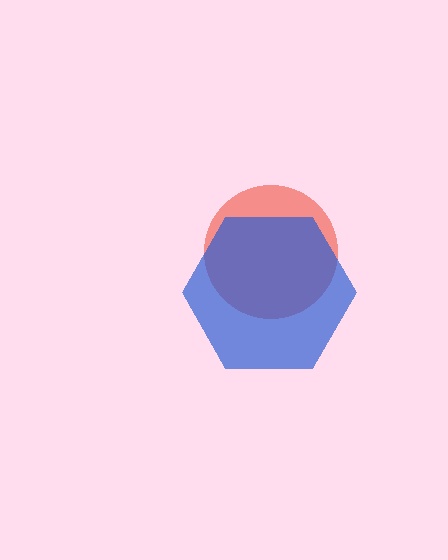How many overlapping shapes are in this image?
There are 2 overlapping shapes in the image.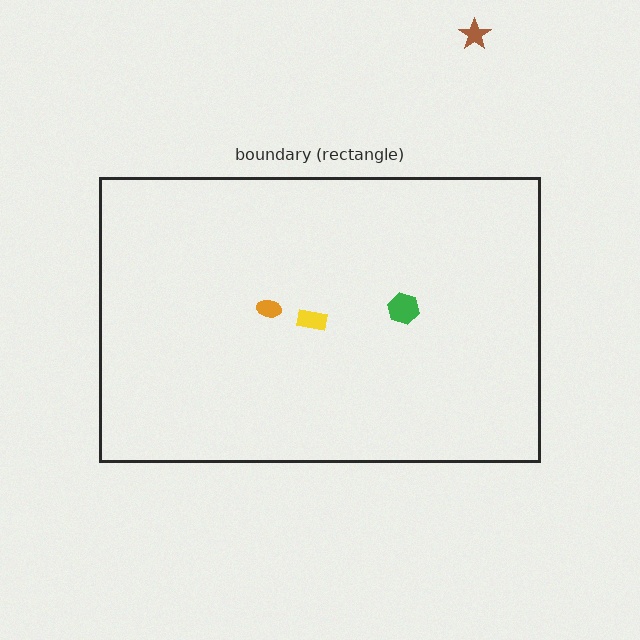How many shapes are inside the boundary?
3 inside, 1 outside.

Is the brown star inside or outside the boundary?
Outside.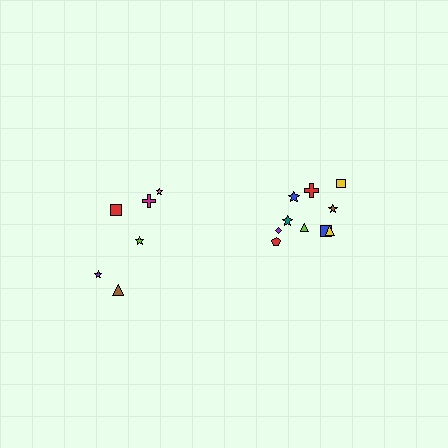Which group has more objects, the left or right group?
The right group.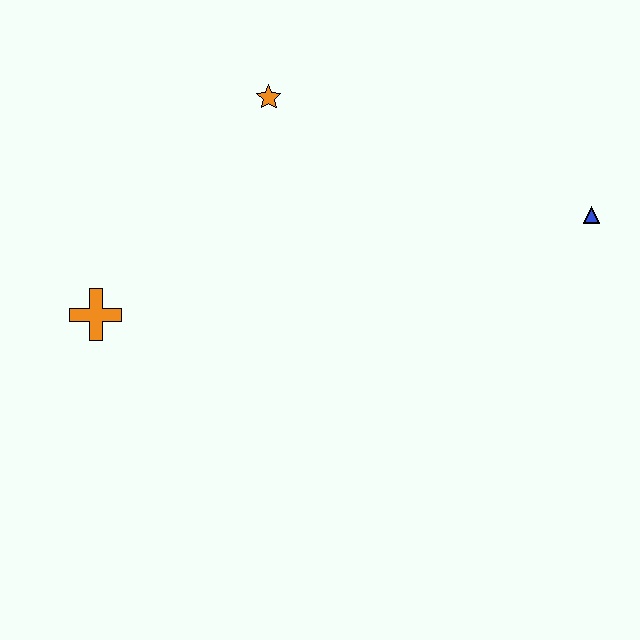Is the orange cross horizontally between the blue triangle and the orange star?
No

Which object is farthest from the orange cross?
The blue triangle is farthest from the orange cross.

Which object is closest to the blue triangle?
The orange star is closest to the blue triangle.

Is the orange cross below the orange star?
Yes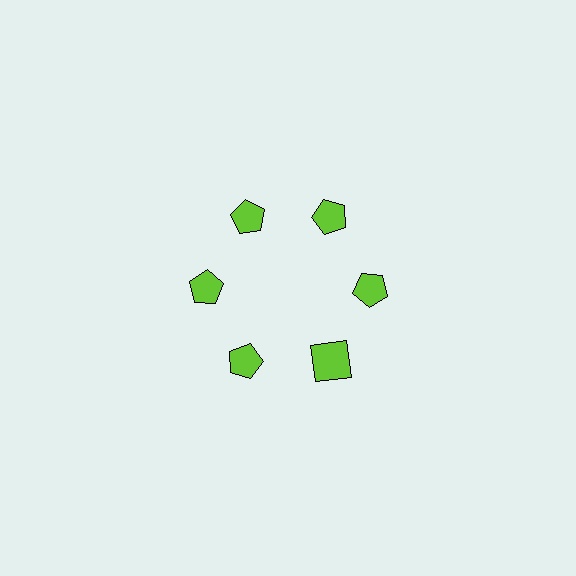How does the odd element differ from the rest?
It has a different shape: square instead of pentagon.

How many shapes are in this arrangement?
There are 6 shapes arranged in a ring pattern.